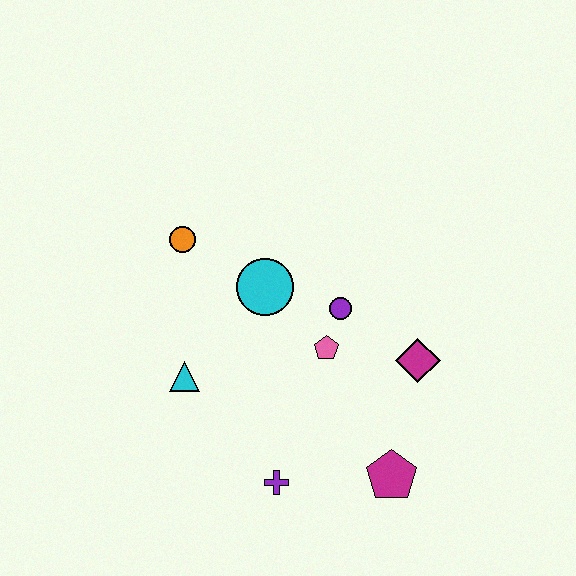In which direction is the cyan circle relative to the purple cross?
The cyan circle is above the purple cross.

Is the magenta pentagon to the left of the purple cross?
No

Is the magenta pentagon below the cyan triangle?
Yes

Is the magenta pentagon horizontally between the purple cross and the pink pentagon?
No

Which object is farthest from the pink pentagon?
The orange circle is farthest from the pink pentagon.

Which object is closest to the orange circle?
The cyan circle is closest to the orange circle.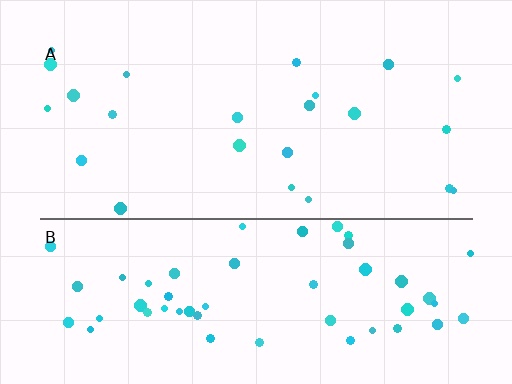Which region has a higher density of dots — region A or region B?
B (the bottom).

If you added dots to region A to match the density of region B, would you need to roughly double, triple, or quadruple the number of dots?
Approximately double.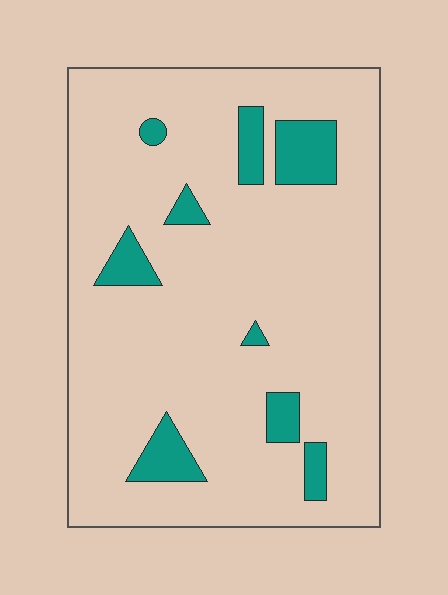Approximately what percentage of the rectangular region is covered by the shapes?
Approximately 10%.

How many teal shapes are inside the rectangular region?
9.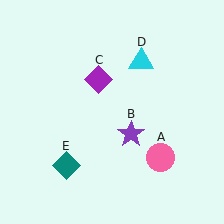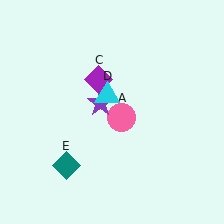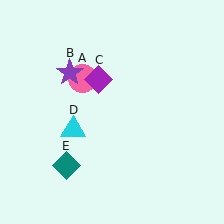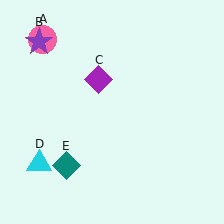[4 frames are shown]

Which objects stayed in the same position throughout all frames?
Purple diamond (object C) and teal diamond (object E) remained stationary.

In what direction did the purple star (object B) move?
The purple star (object B) moved up and to the left.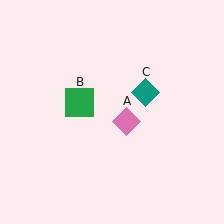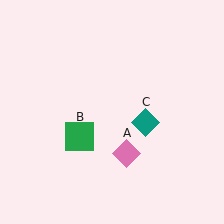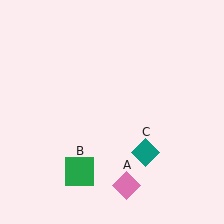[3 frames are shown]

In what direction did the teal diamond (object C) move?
The teal diamond (object C) moved down.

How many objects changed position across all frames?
3 objects changed position: pink diamond (object A), green square (object B), teal diamond (object C).